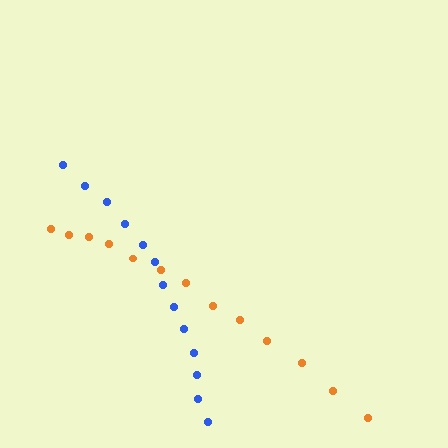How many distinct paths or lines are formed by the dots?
There are 2 distinct paths.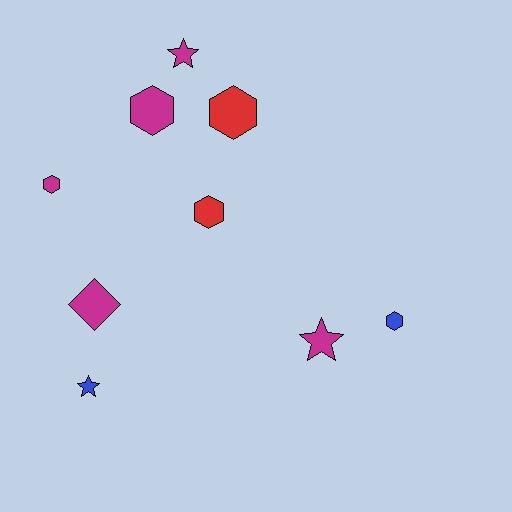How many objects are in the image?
There are 9 objects.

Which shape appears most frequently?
Hexagon, with 5 objects.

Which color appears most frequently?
Magenta, with 5 objects.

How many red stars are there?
There are no red stars.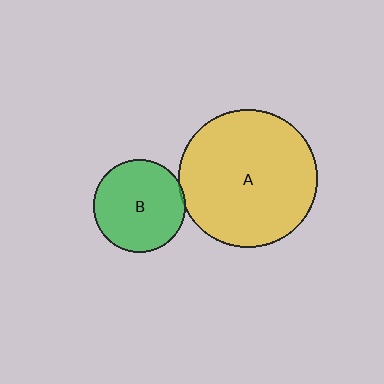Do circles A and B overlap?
Yes.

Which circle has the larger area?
Circle A (yellow).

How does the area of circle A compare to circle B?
Approximately 2.2 times.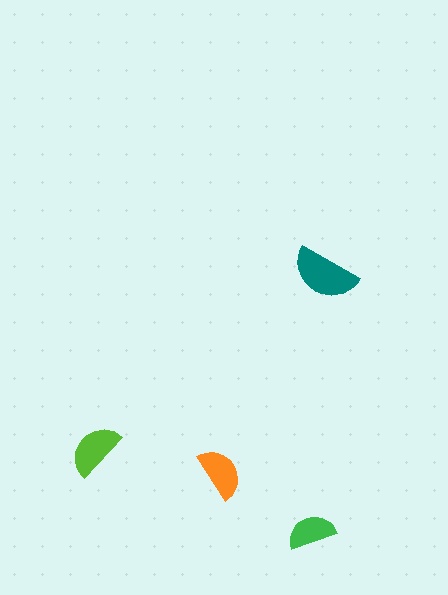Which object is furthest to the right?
The teal semicircle is rightmost.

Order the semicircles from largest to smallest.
the teal one, the lime one, the orange one, the green one.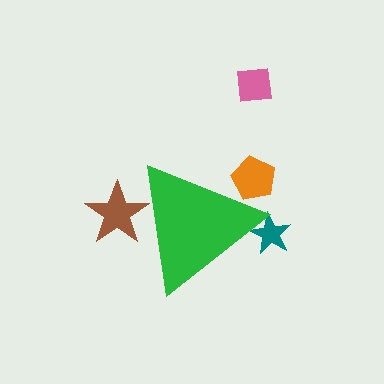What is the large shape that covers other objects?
A green triangle.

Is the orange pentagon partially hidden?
Yes, the orange pentagon is partially hidden behind the green triangle.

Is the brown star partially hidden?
Yes, the brown star is partially hidden behind the green triangle.